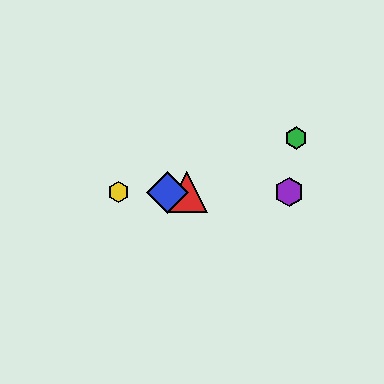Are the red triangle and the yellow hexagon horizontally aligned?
Yes, both are at y≈192.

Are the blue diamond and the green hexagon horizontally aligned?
No, the blue diamond is at y≈192 and the green hexagon is at y≈138.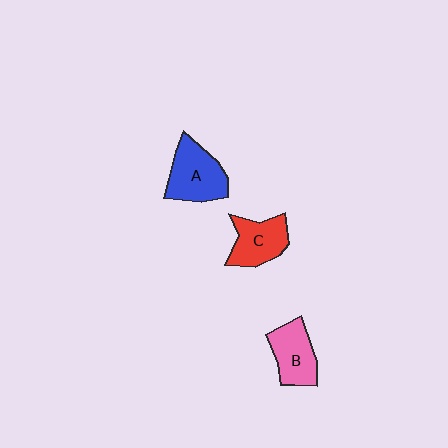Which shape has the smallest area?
Shape C (red).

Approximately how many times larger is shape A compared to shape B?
Approximately 1.2 times.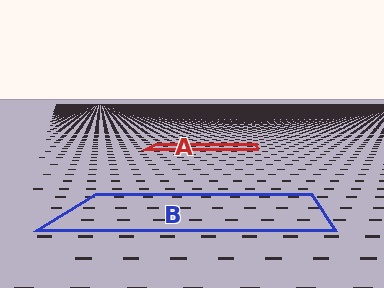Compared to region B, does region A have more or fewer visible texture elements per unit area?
Region A has more texture elements per unit area — they are packed more densely because it is farther away.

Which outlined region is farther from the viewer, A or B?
Region A is farther from the viewer — the texture elements inside it appear smaller and more densely packed.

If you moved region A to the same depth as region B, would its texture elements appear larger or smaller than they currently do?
They would appear larger. At a closer depth, the same texture elements are projected at a bigger on-screen size.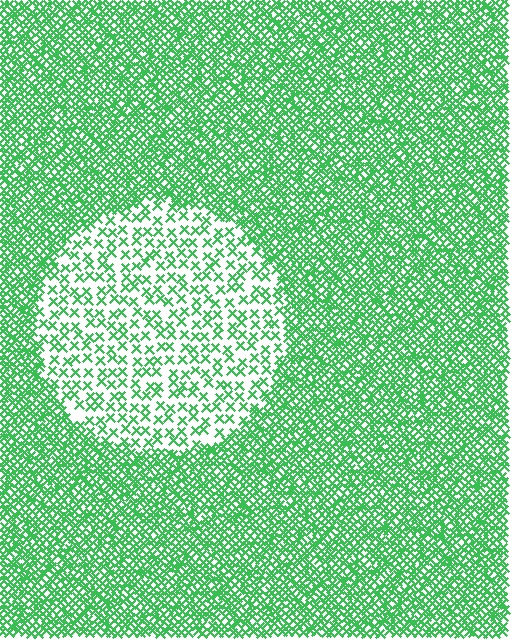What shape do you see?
I see a circle.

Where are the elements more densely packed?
The elements are more densely packed outside the circle boundary.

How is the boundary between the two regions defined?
The boundary is defined by a change in element density (approximately 2.7x ratio). All elements are the same color, size, and shape.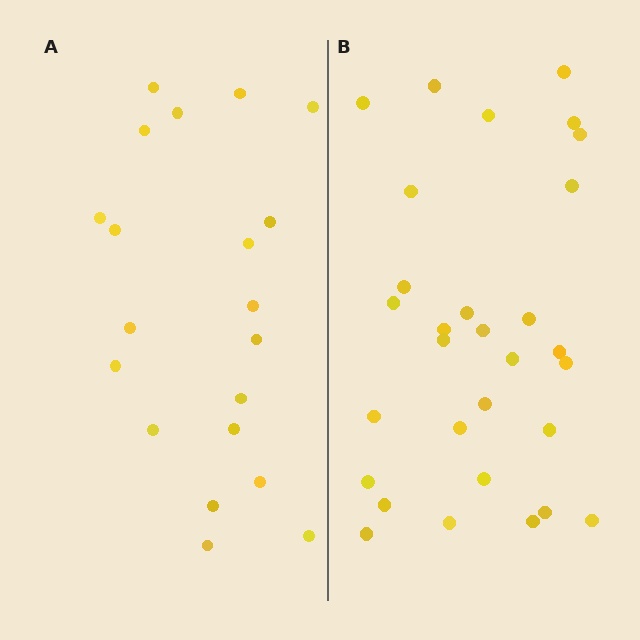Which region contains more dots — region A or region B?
Region B (the right region) has more dots.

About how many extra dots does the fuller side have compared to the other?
Region B has roughly 10 or so more dots than region A.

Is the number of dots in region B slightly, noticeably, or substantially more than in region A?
Region B has substantially more. The ratio is roughly 1.5 to 1.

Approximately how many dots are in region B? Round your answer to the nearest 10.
About 30 dots.